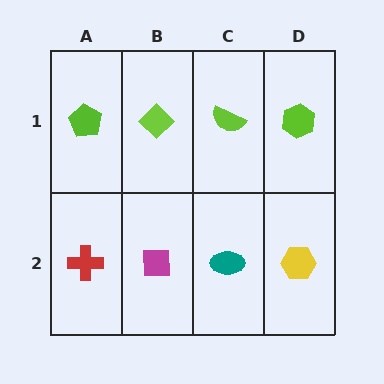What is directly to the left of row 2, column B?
A red cross.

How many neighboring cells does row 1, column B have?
3.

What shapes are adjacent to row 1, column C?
A teal ellipse (row 2, column C), a lime diamond (row 1, column B), a lime hexagon (row 1, column D).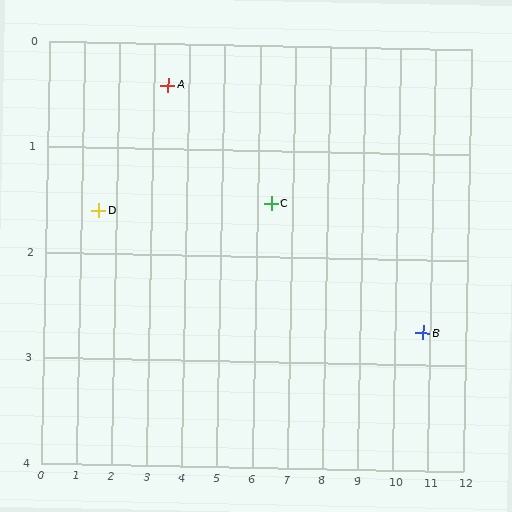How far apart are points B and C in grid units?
Points B and C are about 4.6 grid units apart.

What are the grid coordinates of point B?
Point B is at approximately (10.8, 2.7).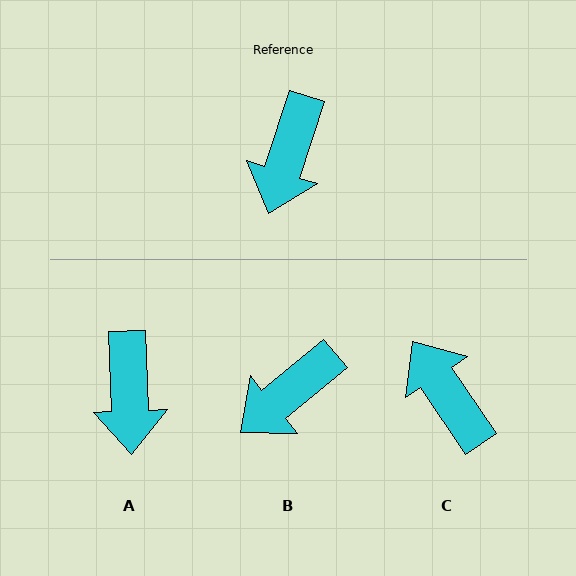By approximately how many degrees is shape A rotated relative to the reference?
Approximately 20 degrees counter-clockwise.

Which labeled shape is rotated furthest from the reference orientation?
C, about 128 degrees away.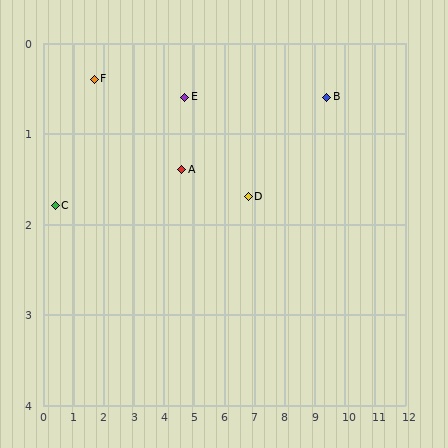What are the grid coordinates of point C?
Point C is at approximately (0.4, 1.8).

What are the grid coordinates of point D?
Point D is at approximately (6.8, 1.7).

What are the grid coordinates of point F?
Point F is at approximately (1.7, 0.4).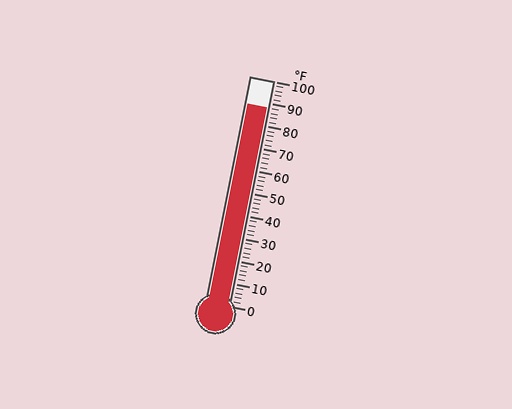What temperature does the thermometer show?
The thermometer shows approximately 88°F.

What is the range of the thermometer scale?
The thermometer scale ranges from 0°F to 100°F.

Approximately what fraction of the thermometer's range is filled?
The thermometer is filled to approximately 90% of its range.